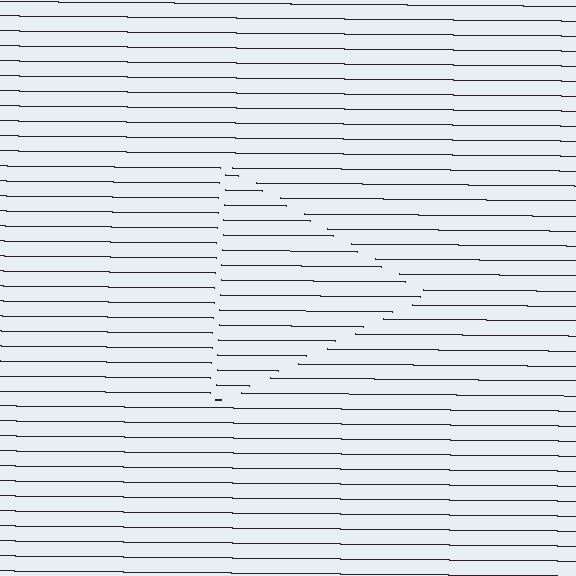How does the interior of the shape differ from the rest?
The interior of the shape contains the same grating, shifted by half a period — the contour is defined by the phase discontinuity where line-ends from the inner and outer gratings abut.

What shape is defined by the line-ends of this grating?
An illusory triangle. The interior of the shape contains the same grating, shifted by half a period — the contour is defined by the phase discontinuity where line-ends from the inner and outer gratings abut.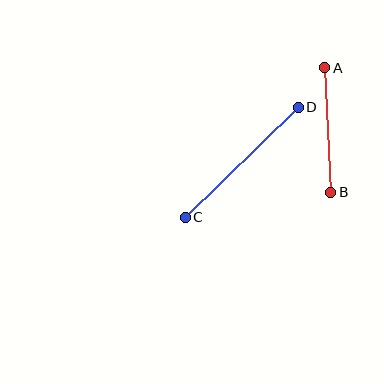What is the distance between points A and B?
The distance is approximately 124 pixels.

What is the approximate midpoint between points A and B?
The midpoint is at approximately (328, 130) pixels.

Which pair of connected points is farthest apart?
Points C and D are farthest apart.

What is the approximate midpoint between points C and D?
The midpoint is at approximately (242, 162) pixels.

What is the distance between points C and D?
The distance is approximately 158 pixels.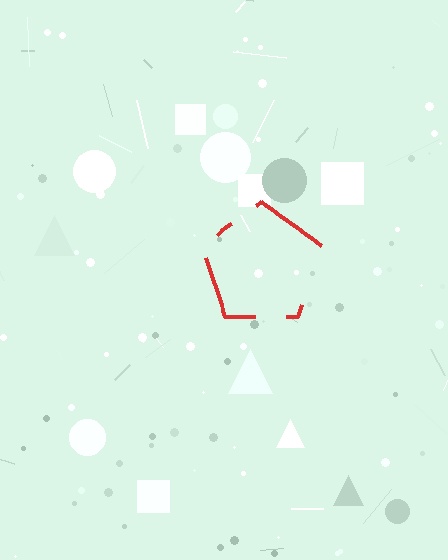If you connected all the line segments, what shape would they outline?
They would outline a pentagon.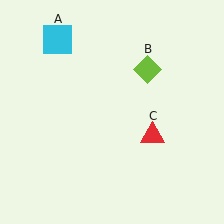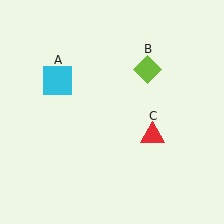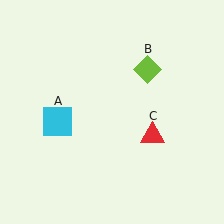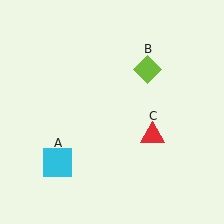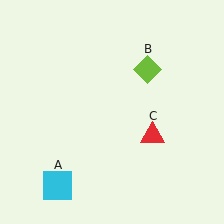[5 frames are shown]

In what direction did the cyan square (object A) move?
The cyan square (object A) moved down.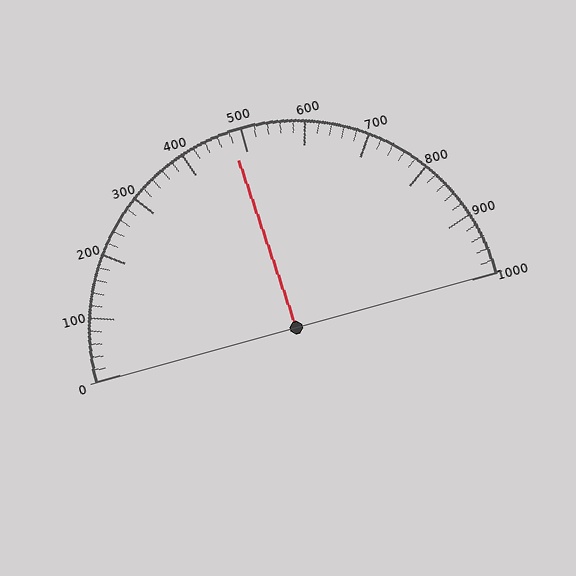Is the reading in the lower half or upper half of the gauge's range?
The reading is in the lower half of the range (0 to 1000).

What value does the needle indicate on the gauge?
The needle indicates approximately 480.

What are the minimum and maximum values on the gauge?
The gauge ranges from 0 to 1000.